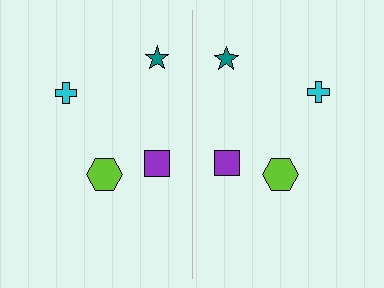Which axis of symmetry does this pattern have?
The pattern has a vertical axis of symmetry running through the center of the image.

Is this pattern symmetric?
Yes, this pattern has bilateral (reflection) symmetry.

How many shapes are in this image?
There are 8 shapes in this image.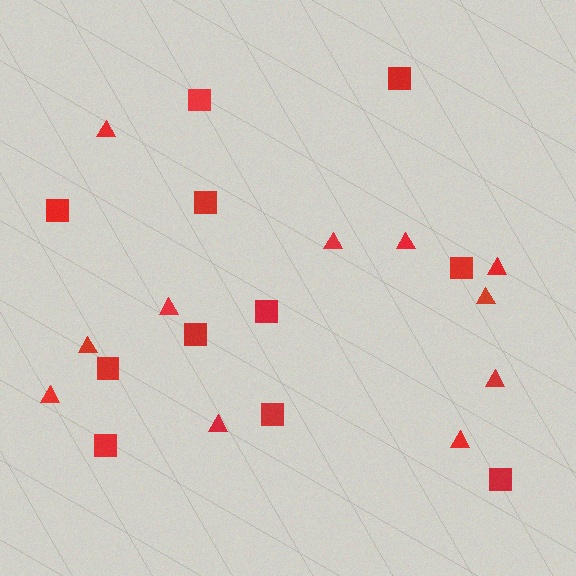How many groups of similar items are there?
There are 2 groups: one group of squares (11) and one group of triangles (11).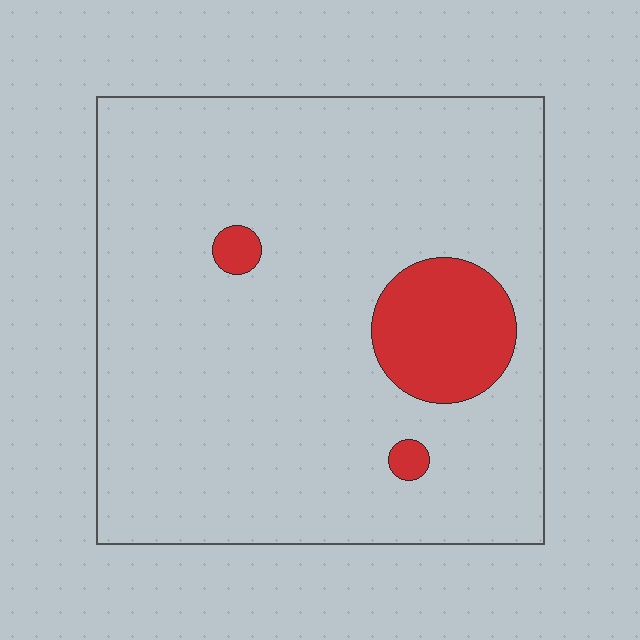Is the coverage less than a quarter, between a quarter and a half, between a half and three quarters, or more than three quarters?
Less than a quarter.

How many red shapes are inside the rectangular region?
3.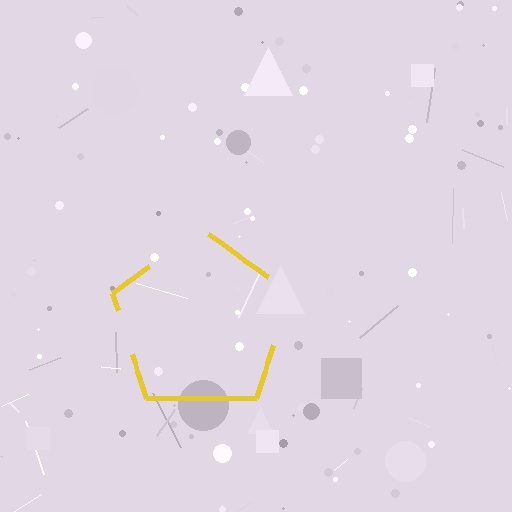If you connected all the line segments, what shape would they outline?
They would outline a pentagon.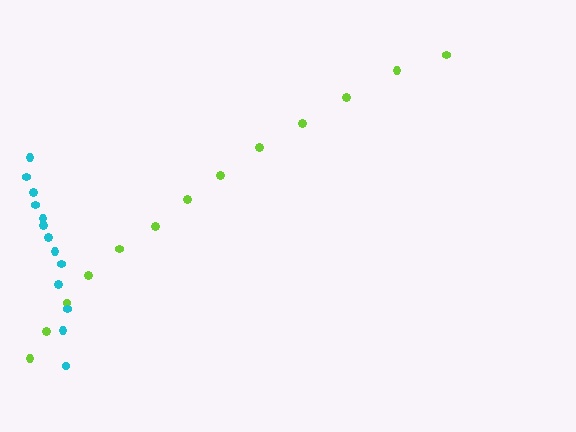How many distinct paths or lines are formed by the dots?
There are 2 distinct paths.